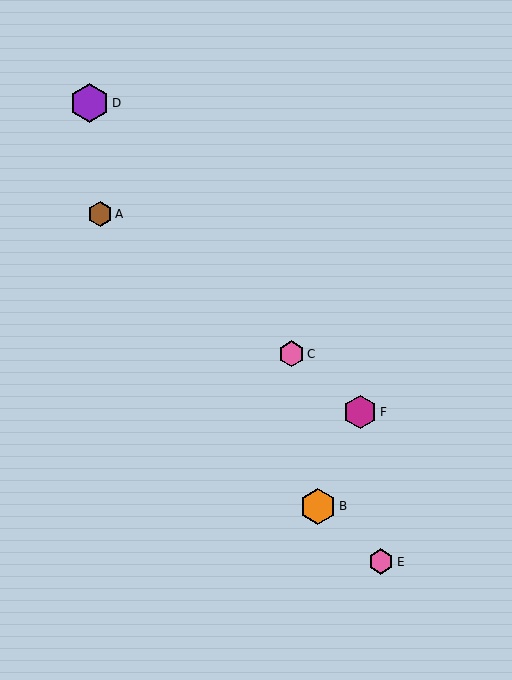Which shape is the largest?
The purple hexagon (labeled D) is the largest.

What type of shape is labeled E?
Shape E is a pink hexagon.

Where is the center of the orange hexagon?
The center of the orange hexagon is at (318, 506).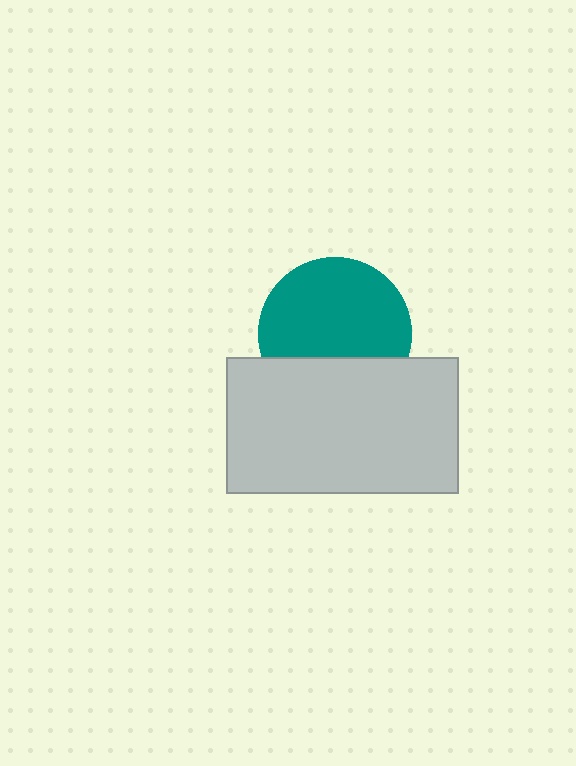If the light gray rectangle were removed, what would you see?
You would see the complete teal circle.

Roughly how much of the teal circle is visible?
Most of it is visible (roughly 69%).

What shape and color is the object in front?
The object in front is a light gray rectangle.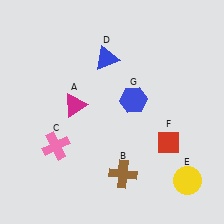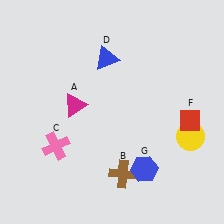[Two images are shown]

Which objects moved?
The objects that moved are: the yellow circle (E), the red diamond (F), the blue hexagon (G).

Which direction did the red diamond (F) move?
The red diamond (F) moved right.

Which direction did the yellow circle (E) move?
The yellow circle (E) moved up.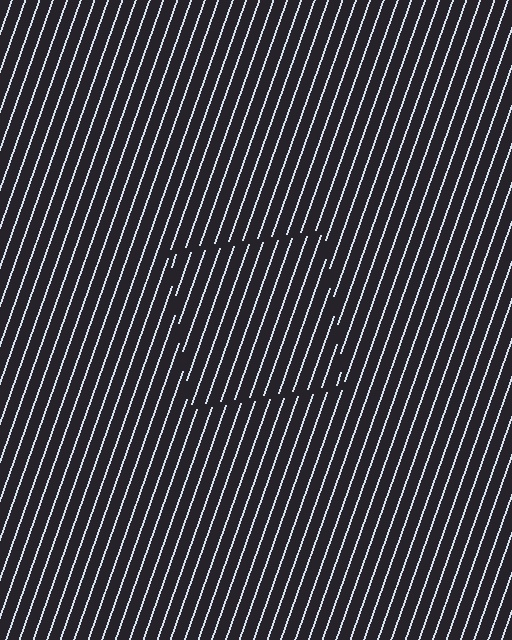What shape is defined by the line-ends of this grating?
An illusory square. The interior of the shape contains the same grating, shifted by half a period — the contour is defined by the phase discontinuity where line-ends from the inner and outer gratings abut.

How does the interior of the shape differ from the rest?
The interior of the shape contains the same grating, shifted by half a period — the contour is defined by the phase discontinuity where line-ends from the inner and outer gratings abut.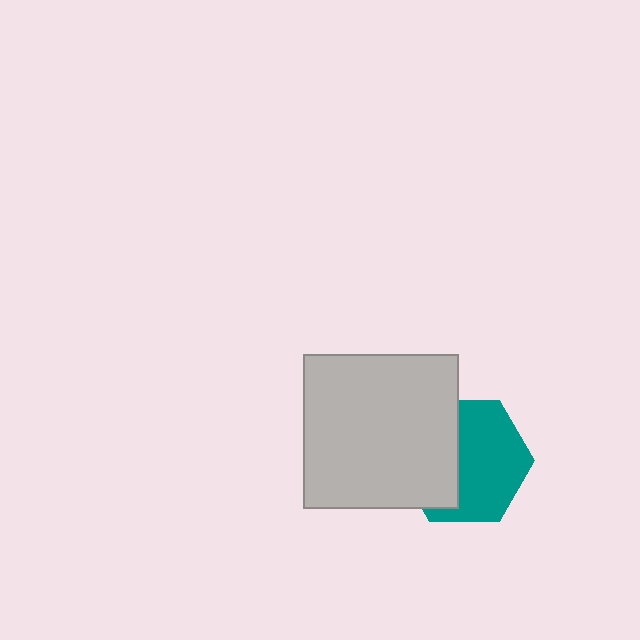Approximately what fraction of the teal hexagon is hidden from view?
Roughly 42% of the teal hexagon is hidden behind the light gray square.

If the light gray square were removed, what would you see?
You would see the complete teal hexagon.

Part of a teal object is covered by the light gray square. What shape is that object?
It is a hexagon.